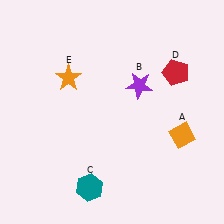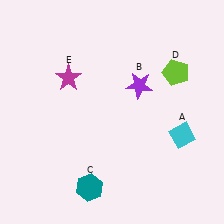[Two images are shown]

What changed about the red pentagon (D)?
In Image 1, D is red. In Image 2, it changed to lime.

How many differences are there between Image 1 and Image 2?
There are 3 differences between the two images.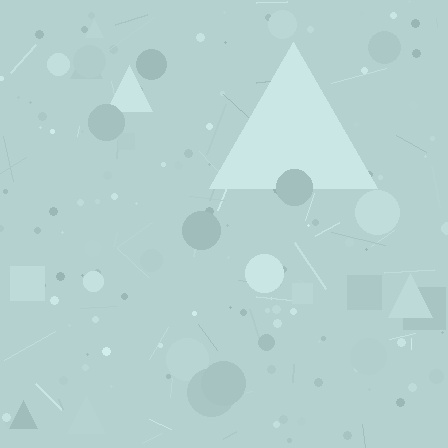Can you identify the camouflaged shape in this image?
The camouflaged shape is a triangle.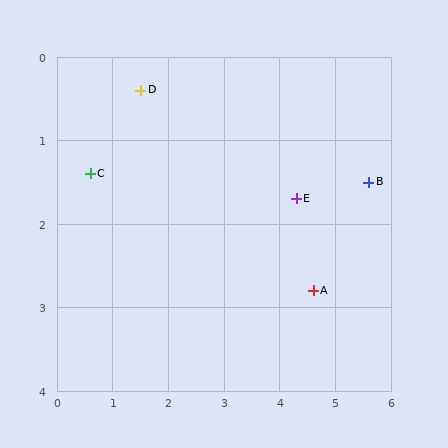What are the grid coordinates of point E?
Point E is at approximately (4.3, 1.7).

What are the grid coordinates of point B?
Point B is at approximately (5.6, 1.5).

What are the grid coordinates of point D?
Point D is at approximately (1.5, 0.4).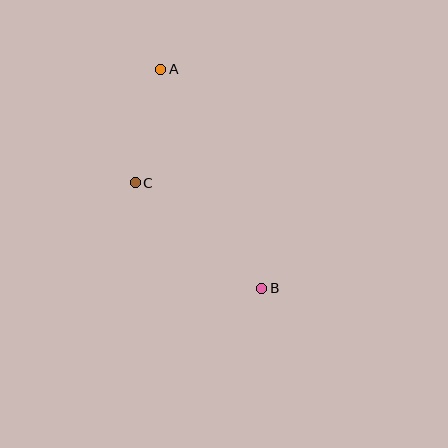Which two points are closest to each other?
Points A and C are closest to each other.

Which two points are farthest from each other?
Points A and B are farthest from each other.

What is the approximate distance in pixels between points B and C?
The distance between B and C is approximately 165 pixels.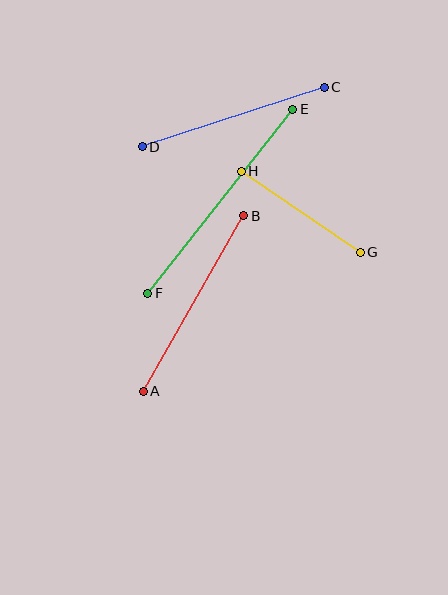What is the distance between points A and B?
The distance is approximately 202 pixels.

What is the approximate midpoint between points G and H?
The midpoint is at approximately (301, 212) pixels.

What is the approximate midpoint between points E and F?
The midpoint is at approximately (220, 201) pixels.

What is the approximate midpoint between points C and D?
The midpoint is at approximately (233, 117) pixels.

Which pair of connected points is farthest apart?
Points E and F are farthest apart.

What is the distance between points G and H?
The distance is approximately 144 pixels.